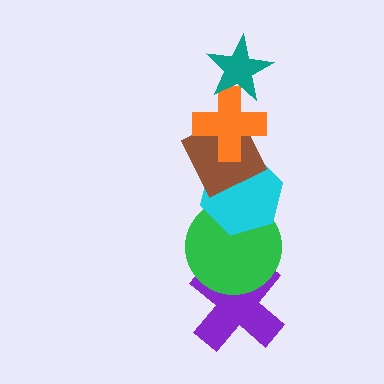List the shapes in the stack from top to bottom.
From top to bottom: the teal star, the orange cross, the brown diamond, the cyan hexagon, the green circle, the purple cross.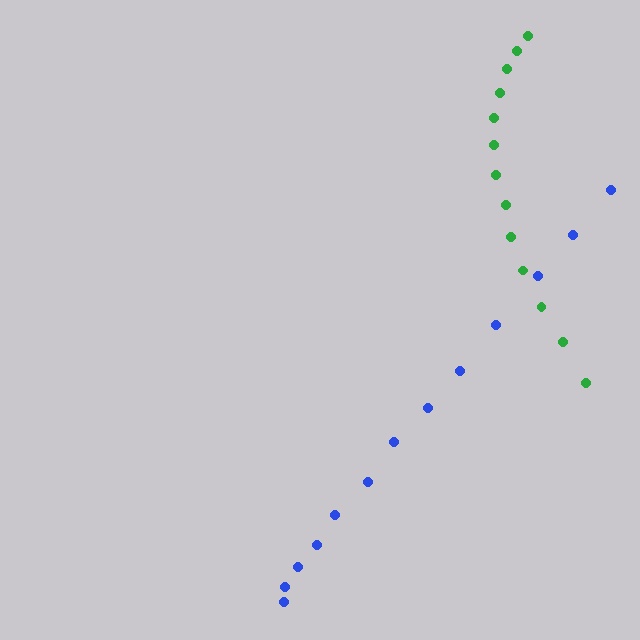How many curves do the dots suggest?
There are 2 distinct paths.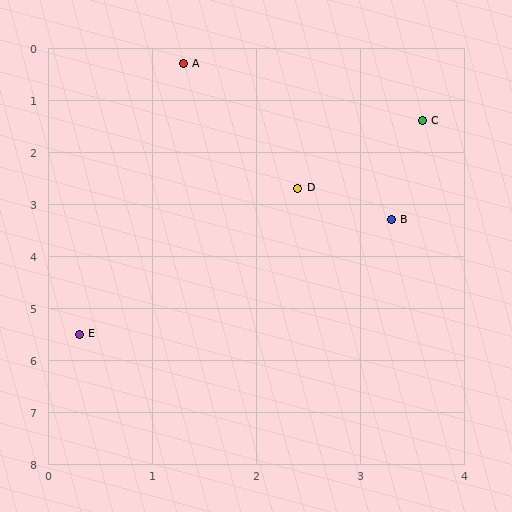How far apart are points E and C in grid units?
Points E and C are about 5.3 grid units apart.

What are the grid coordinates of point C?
Point C is at approximately (3.6, 1.4).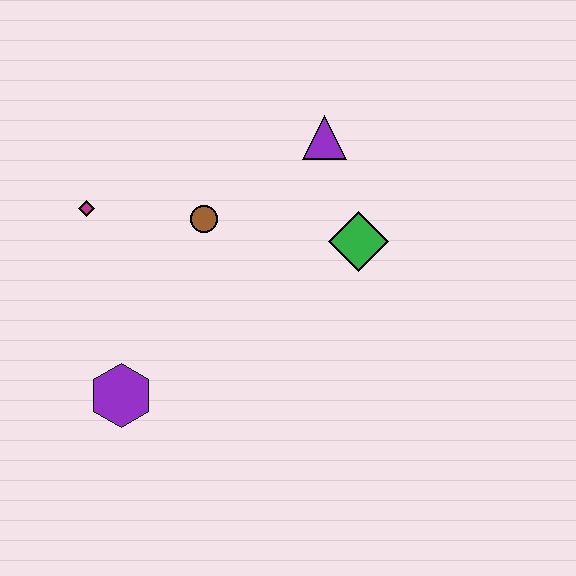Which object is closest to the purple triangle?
The green diamond is closest to the purple triangle.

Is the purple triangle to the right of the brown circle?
Yes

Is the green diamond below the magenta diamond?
Yes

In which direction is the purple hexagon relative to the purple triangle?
The purple hexagon is below the purple triangle.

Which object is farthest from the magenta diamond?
The green diamond is farthest from the magenta diamond.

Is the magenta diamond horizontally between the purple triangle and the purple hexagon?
No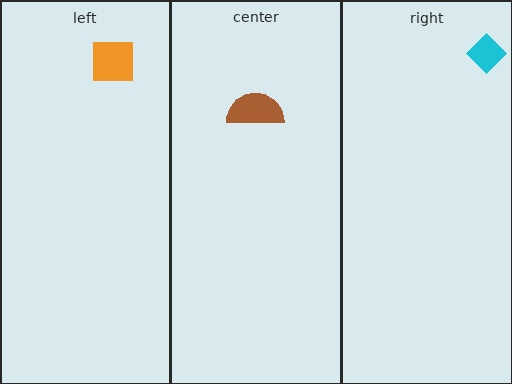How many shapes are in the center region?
1.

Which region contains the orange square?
The left region.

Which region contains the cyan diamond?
The right region.